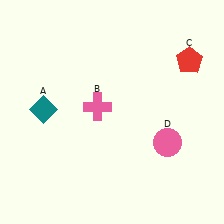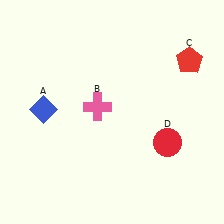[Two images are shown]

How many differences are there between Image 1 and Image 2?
There are 2 differences between the two images.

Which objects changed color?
A changed from teal to blue. D changed from pink to red.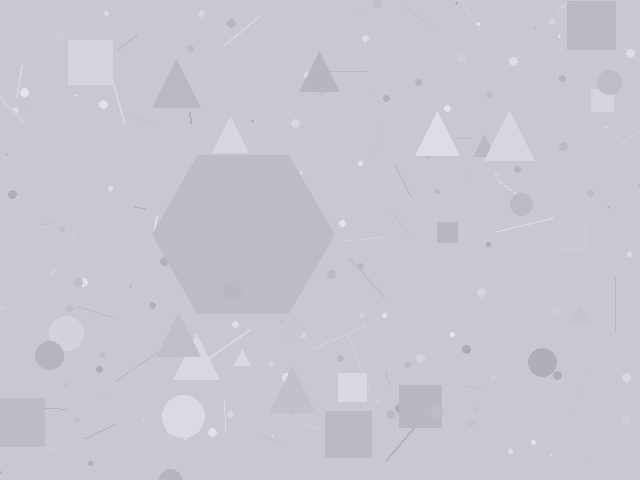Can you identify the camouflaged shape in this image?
The camouflaged shape is a hexagon.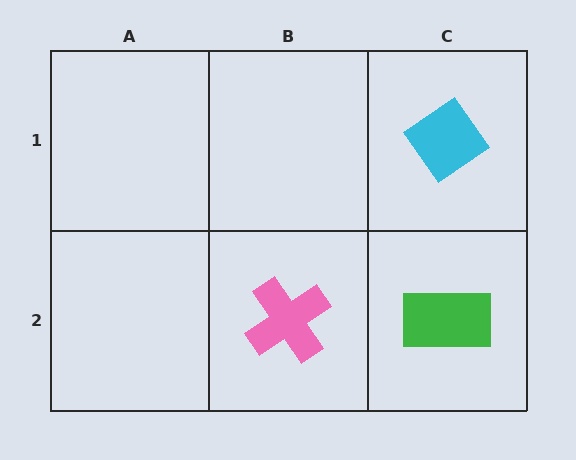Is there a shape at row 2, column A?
No, that cell is empty.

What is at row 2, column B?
A pink cross.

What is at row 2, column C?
A green rectangle.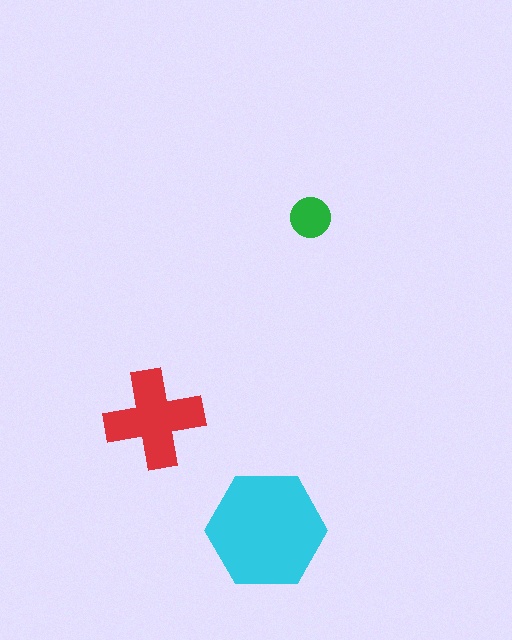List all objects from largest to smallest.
The cyan hexagon, the red cross, the green circle.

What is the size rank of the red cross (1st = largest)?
2nd.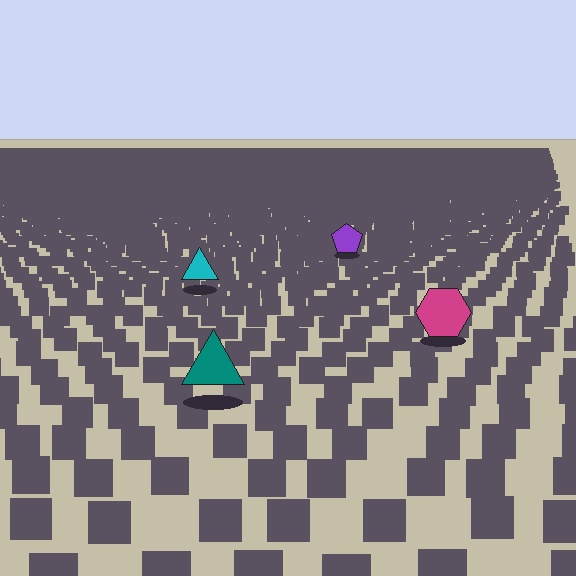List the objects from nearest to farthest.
From nearest to farthest: the teal triangle, the magenta hexagon, the cyan triangle, the purple pentagon.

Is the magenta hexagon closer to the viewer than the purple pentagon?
Yes. The magenta hexagon is closer — you can tell from the texture gradient: the ground texture is coarser near it.